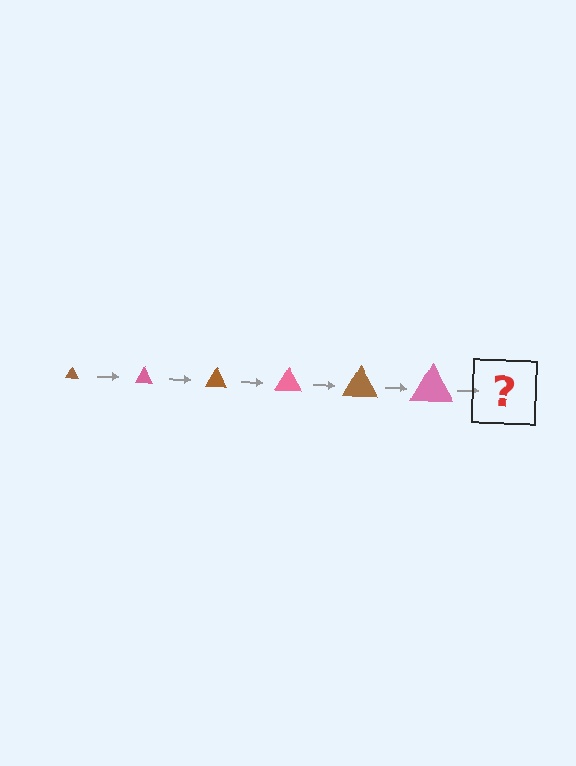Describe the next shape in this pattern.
It should be a brown triangle, larger than the previous one.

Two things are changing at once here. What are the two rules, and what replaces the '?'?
The two rules are that the triangle grows larger each step and the color cycles through brown and pink. The '?' should be a brown triangle, larger than the previous one.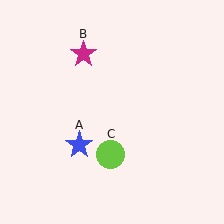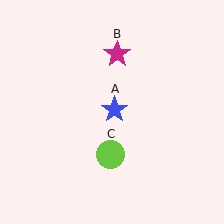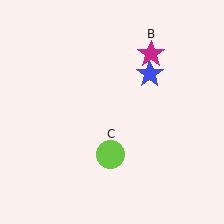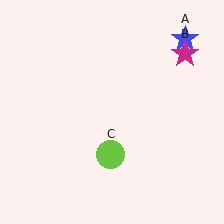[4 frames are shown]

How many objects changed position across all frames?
2 objects changed position: blue star (object A), magenta star (object B).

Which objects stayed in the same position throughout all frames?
Lime circle (object C) remained stationary.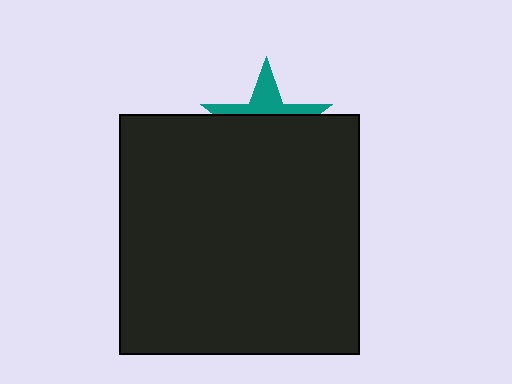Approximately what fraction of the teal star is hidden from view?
Roughly 65% of the teal star is hidden behind the black square.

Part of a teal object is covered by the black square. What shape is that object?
It is a star.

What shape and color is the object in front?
The object in front is a black square.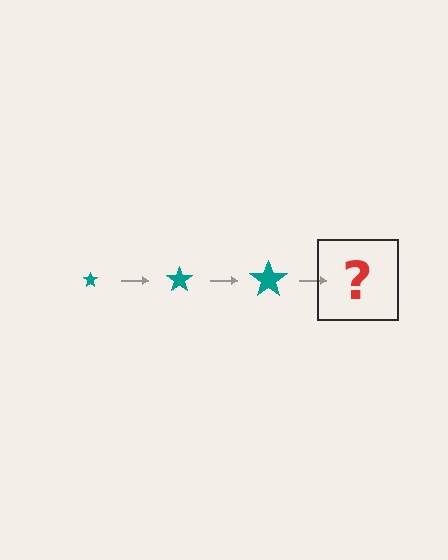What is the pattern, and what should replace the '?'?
The pattern is that the star gets progressively larger each step. The '?' should be a teal star, larger than the previous one.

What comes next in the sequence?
The next element should be a teal star, larger than the previous one.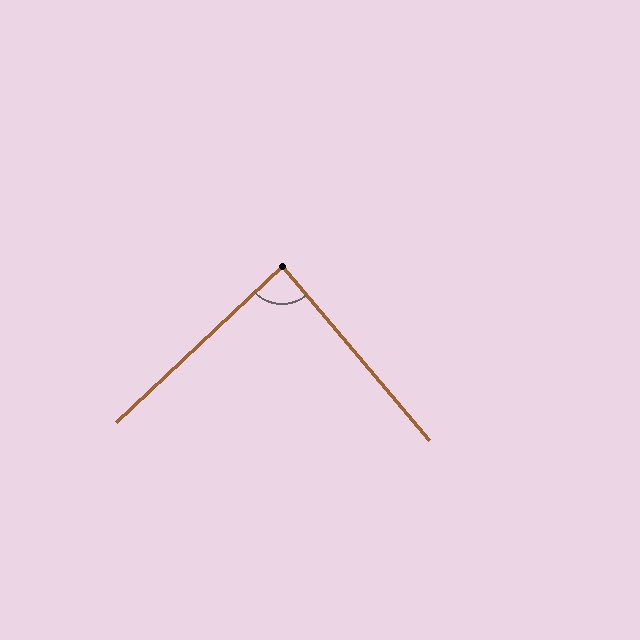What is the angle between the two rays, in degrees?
Approximately 87 degrees.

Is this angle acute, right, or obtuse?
It is approximately a right angle.